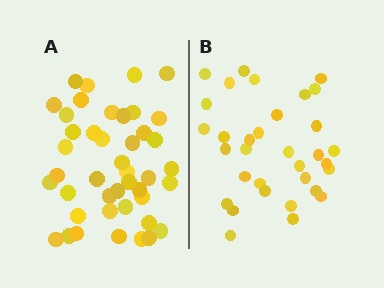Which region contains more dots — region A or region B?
Region A (the left region) has more dots.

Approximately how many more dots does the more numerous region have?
Region A has roughly 10 or so more dots than region B.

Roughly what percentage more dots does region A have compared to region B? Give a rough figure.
About 30% more.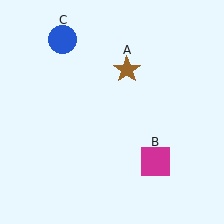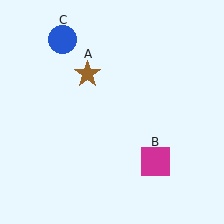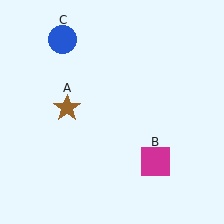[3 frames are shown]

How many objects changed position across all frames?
1 object changed position: brown star (object A).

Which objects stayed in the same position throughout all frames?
Magenta square (object B) and blue circle (object C) remained stationary.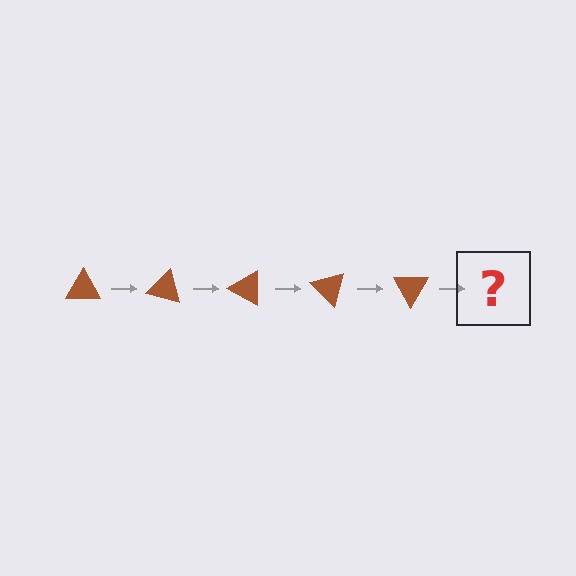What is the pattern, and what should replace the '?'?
The pattern is that the triangle rotates 15 degrees each step. The '?' should be a brown triangle rotated 75 degrees.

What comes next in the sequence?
The next element should be a brown triangle rotated 75 degrees.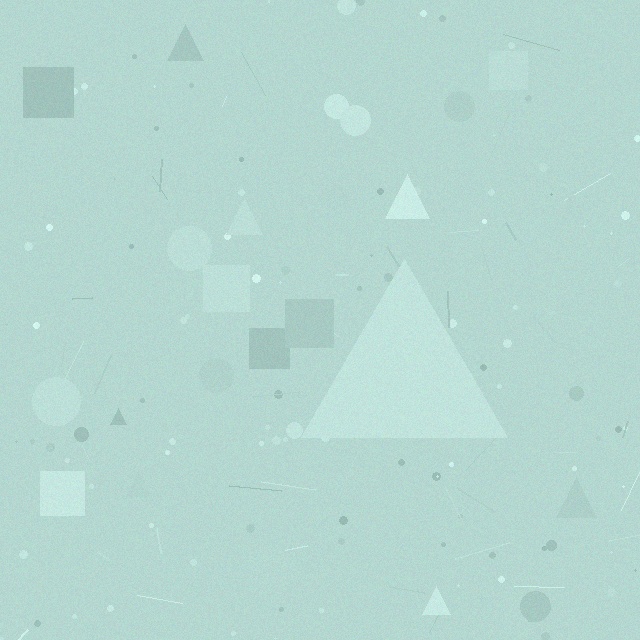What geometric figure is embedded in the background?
A triangle is embedded in the background.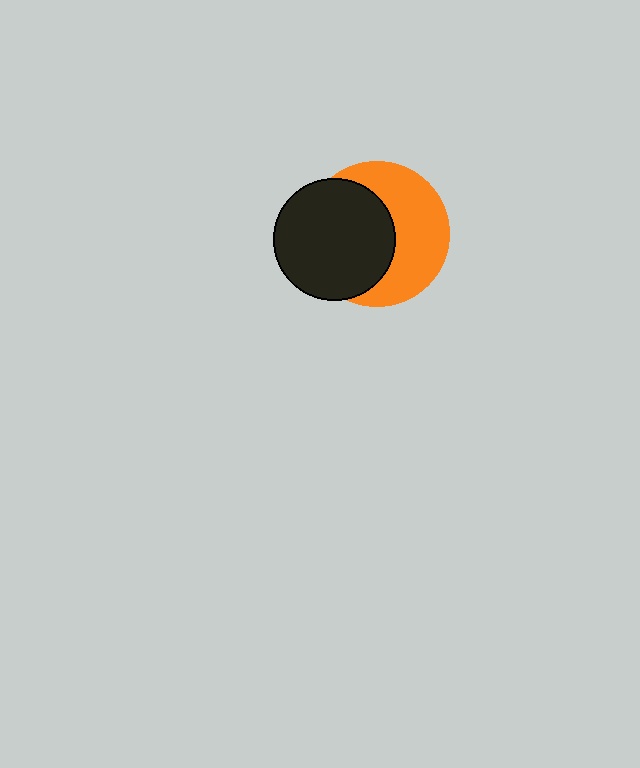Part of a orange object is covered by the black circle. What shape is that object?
It is a circle.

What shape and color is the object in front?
The object in front is a black circle.